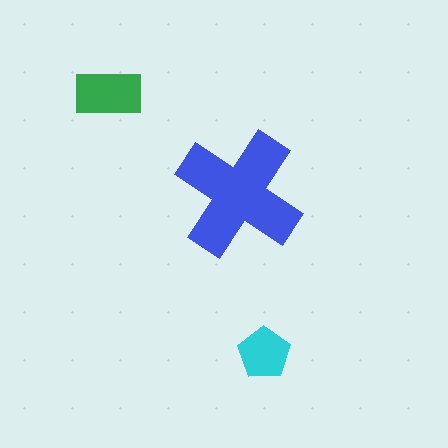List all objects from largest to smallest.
The blue cross, the green rectangle, the cyan pentagon.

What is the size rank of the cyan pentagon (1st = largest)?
3rd.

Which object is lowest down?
The cyan pentagon is bottommost.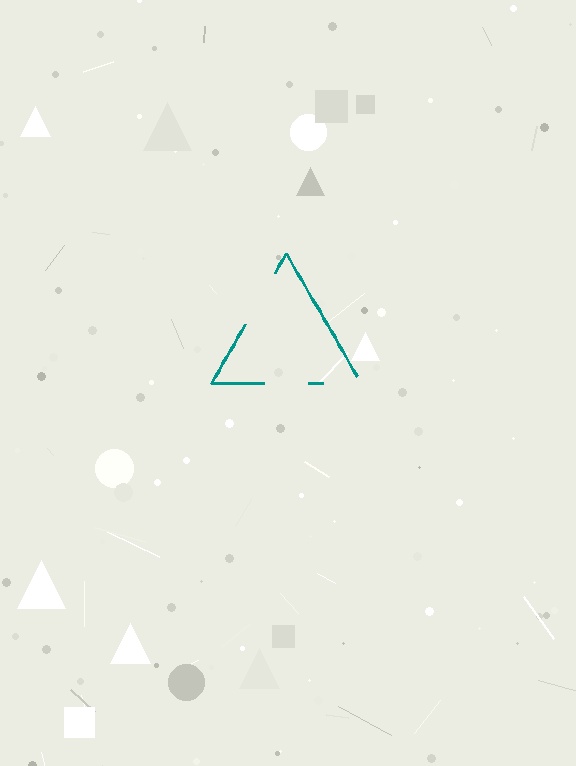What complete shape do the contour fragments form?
The contour fragments form a triangle.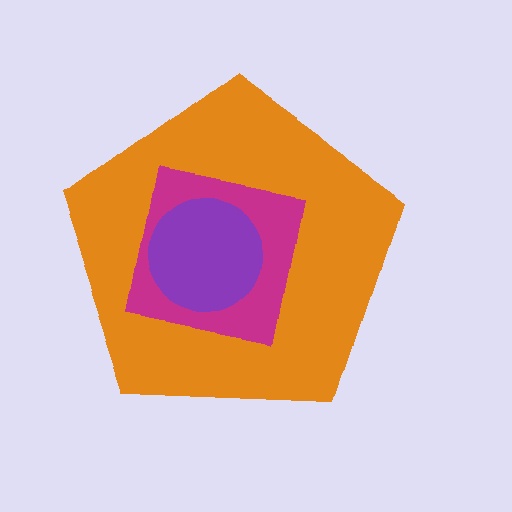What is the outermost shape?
The orange pentagon.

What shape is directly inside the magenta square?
The purple circle.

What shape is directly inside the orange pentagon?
The magenta square.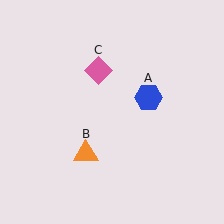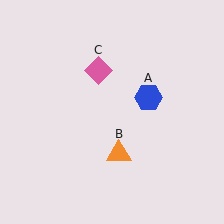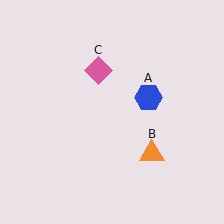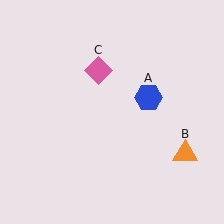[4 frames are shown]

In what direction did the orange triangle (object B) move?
The orange triangle (object B) moved right.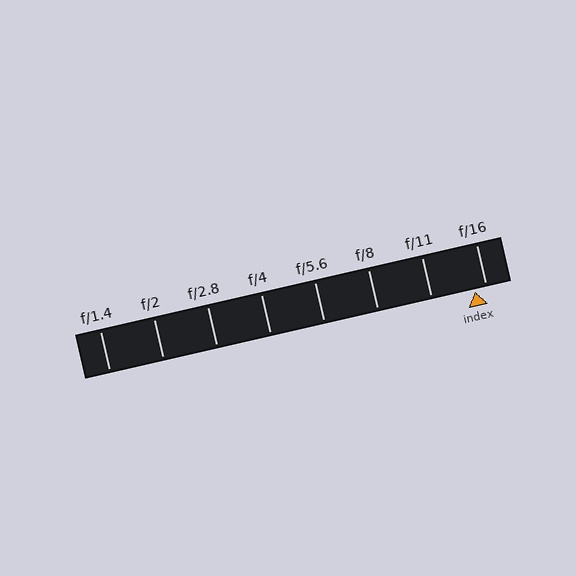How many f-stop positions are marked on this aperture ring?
There are 8 f-stop positions marked.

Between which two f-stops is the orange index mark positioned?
The index mark is between f/11 and f/16.